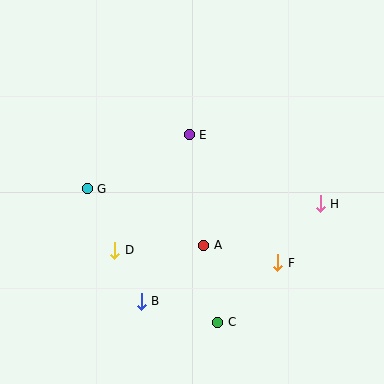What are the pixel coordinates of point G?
Point G is at (87, 189).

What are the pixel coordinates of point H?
Point H is at (320, 204).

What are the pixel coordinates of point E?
Point E is at (189, 135).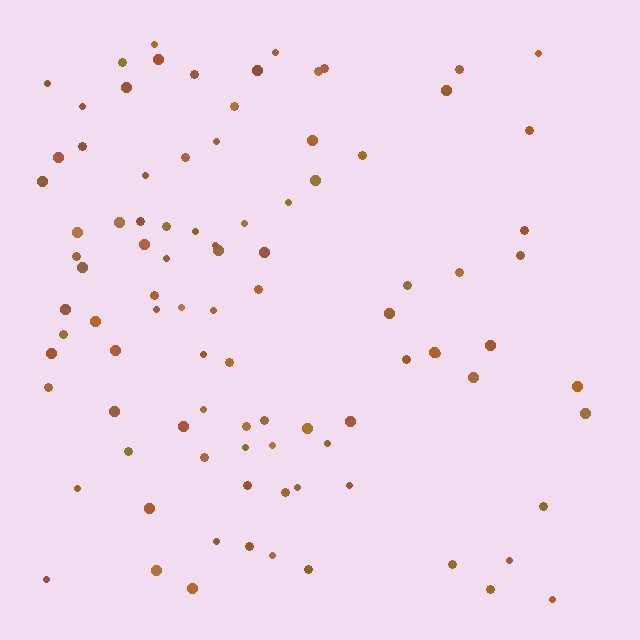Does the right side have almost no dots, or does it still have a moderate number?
Still a moderate number, just noticeably fewer than the left.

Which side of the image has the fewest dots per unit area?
The right.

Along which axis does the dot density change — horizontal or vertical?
Horizontal.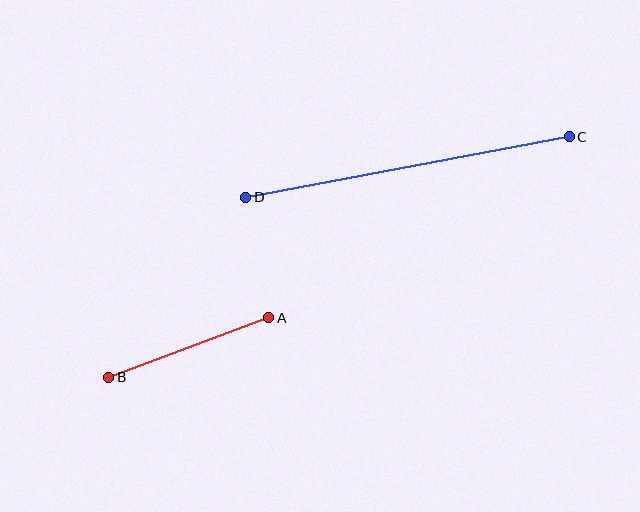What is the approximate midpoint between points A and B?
The midpoint is at approximately (189, 348) pixels.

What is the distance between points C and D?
The distance is approximately 329 pixels.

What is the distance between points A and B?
The distance is approximately 171 pixels.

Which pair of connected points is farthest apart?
Points C and D are farthest apart.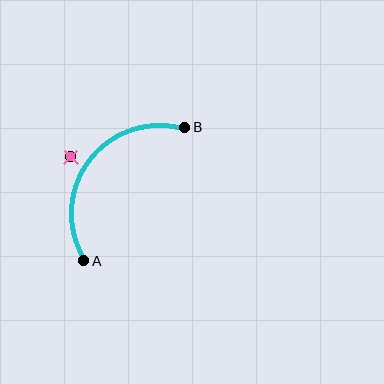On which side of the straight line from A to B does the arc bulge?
The arc bulges above and to the left of the straight line connecting A and B.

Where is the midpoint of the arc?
The arc midpoint is the point on the curve farthest from the straight line joining A and B. It sits above and to the left of that line.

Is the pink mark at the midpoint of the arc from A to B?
No — the pink mark does not lie on the arc at all. It sits slightly outside the curve.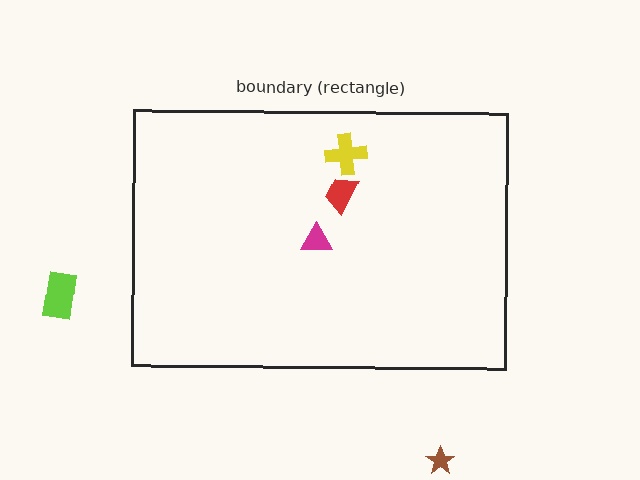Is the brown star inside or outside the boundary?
Outside.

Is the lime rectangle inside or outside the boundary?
Outside.